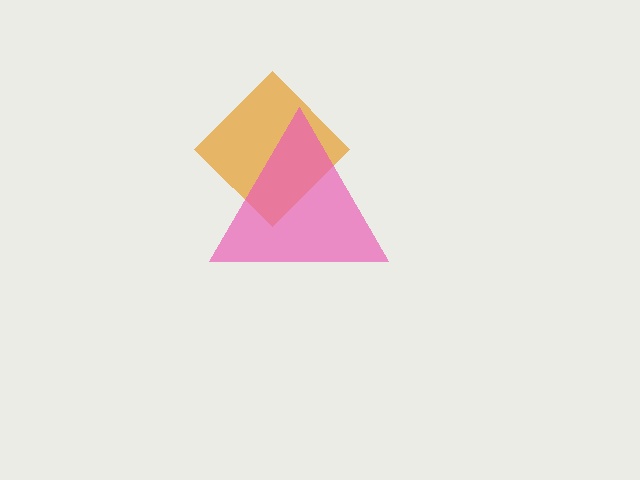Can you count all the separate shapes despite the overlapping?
Yes, there are 2 separate shapes.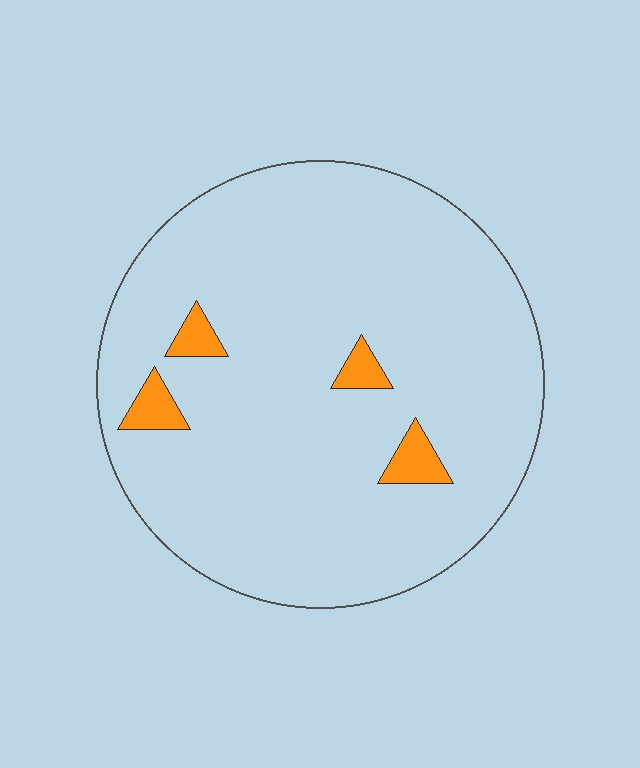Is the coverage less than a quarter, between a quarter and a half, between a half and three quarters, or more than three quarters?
Less than a quarter.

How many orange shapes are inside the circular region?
4.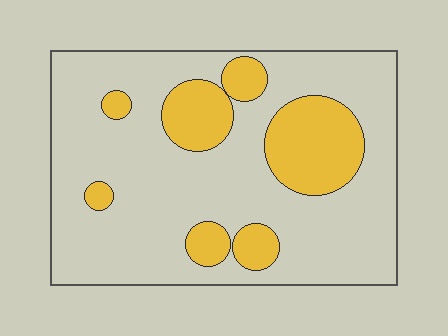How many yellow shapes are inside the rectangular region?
7.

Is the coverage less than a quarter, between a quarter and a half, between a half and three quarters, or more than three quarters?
Less than a quarter.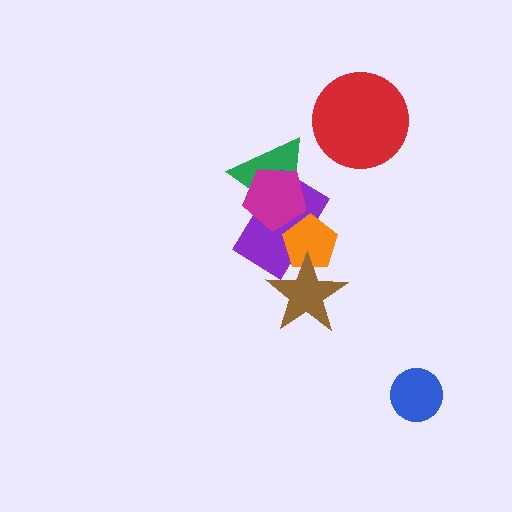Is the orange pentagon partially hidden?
Yes, it is partially covered by another shape.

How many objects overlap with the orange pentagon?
2 objects overlap with the orange pentagon.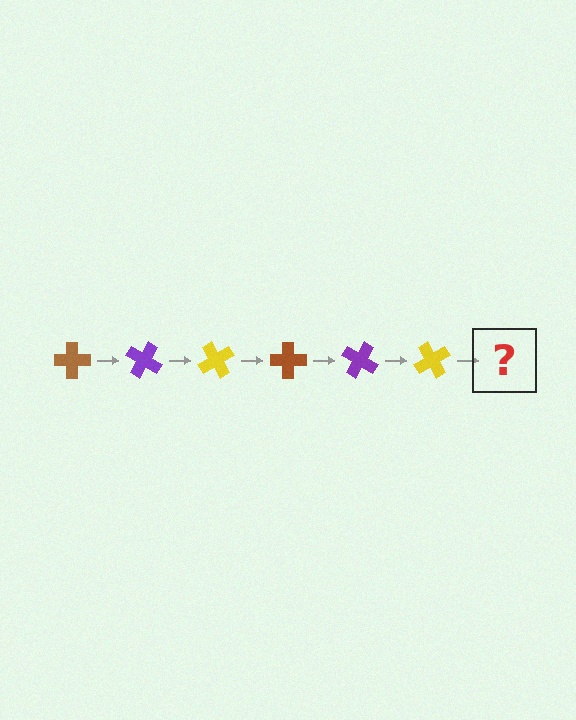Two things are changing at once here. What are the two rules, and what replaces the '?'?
The two rules are that it rotates 30 degrees each step and the color cycles through brown, purple, and yellow. The '?' should be a brown cross, rotated 180 degrees from the start.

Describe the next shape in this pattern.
It should be a brown cross, rotated 180 degrees from the start.